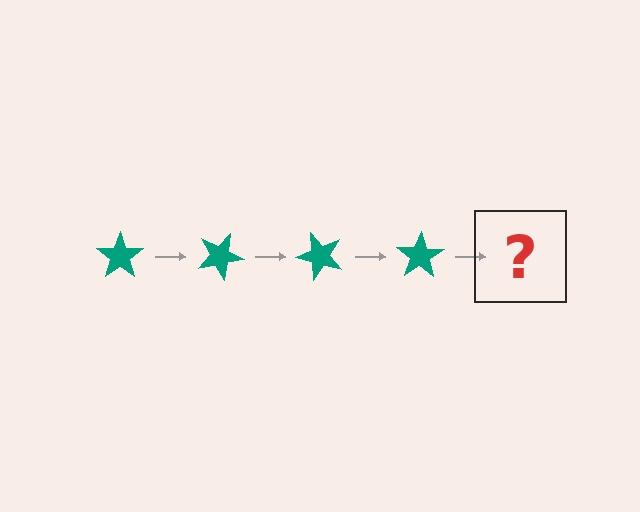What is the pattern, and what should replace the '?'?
The pattern is that the star rotates 25 degrees each step. The '?' should be a teal star rotated 100 degrees.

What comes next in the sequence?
The next element should be a teal star rotated 100 degrees.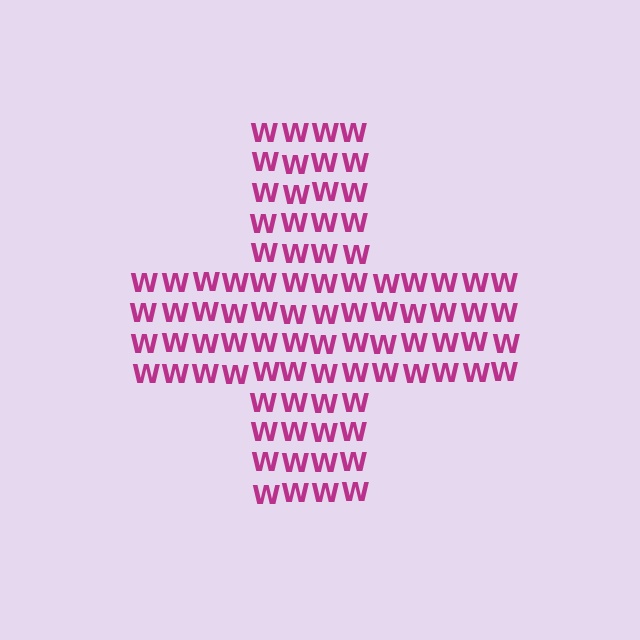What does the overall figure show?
The overall figure shows a cross.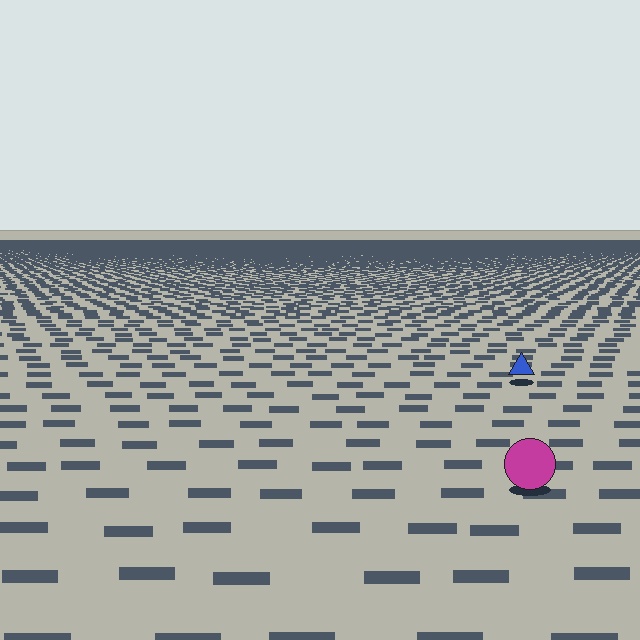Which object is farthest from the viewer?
The blue triangle is farthest from the viewer. It appears smaller and the ground texture around it is denser.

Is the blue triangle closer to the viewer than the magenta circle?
No. The magenta circle is closer — you can tell from the texture gradient: the ground texture is coarser near it.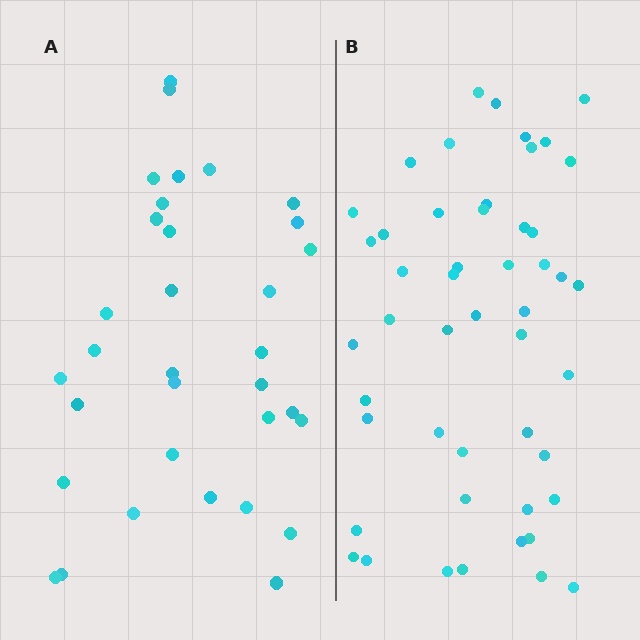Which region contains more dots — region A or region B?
Region B (the right region) has more dots.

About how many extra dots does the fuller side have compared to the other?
Region B has approximately 15 more dots than region A.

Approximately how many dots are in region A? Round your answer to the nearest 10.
About 30 dots. (The exact count is 33, which rounds to 30.)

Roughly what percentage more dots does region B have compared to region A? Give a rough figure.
About 50% more.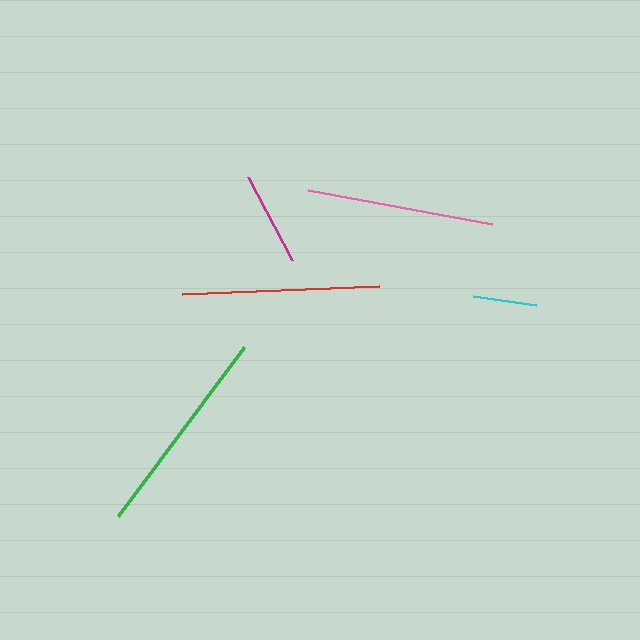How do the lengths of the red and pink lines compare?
The red and pink lines are approximately the same length.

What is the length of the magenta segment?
The magenta segment is approximately 94 pixels long.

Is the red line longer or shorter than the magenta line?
The red line is longer than the magenta line.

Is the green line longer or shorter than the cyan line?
The green line is longer than the cyan line.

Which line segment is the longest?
The green line is the longest at approximately 211 pixels.